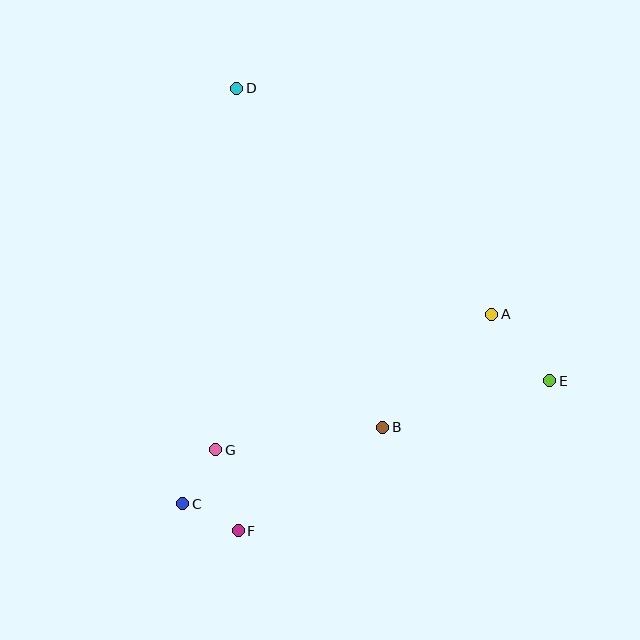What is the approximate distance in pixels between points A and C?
The distance between A and C is approximately 362 pixels.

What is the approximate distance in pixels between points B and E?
The distance between B and E is approximately 173 pixels.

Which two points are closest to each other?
Points C and F are closest to each other.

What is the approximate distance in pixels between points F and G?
The distance between F and G is approximately 84 pixels.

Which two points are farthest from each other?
Points D and F are farthest from each other.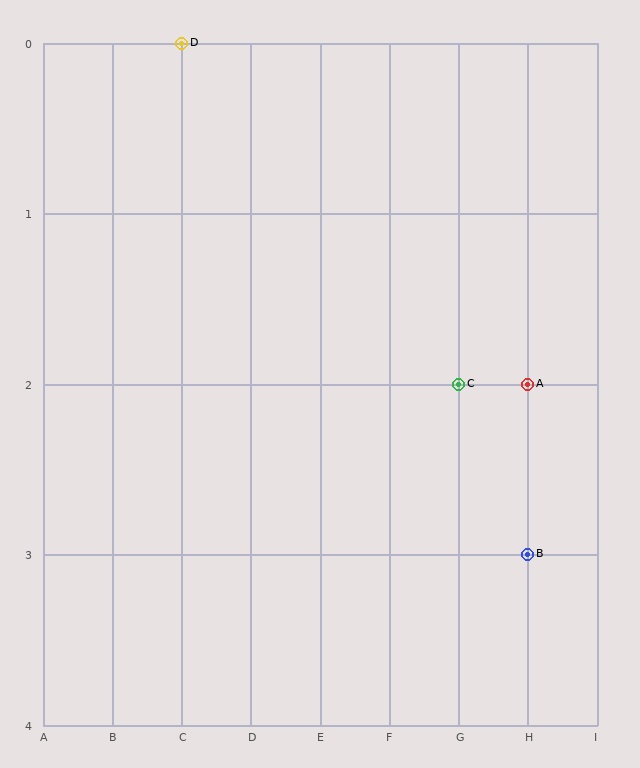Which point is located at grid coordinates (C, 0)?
Point D is at (C, 0).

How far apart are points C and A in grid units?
Points C and A are 1 column apart.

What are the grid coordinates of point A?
Point A is at grid coordinates (H, 2).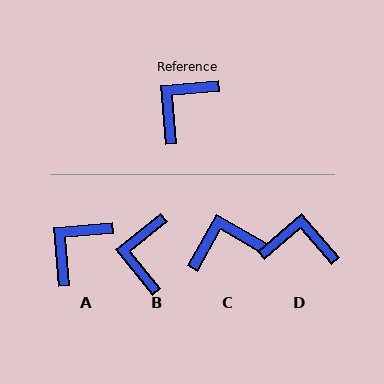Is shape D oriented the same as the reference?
No, it is off by about 54 degrees.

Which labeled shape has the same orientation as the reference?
A.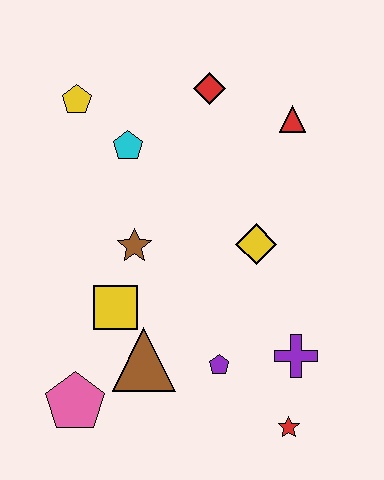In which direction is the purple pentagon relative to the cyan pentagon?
The purple pentagon is below the cyan pentagon.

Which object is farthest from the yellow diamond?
The pink pentagon is farthest from the yellow diamond.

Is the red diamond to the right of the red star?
No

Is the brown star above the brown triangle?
Yes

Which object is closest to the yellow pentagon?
The cyan pentagon is closest to the yellow pentagon.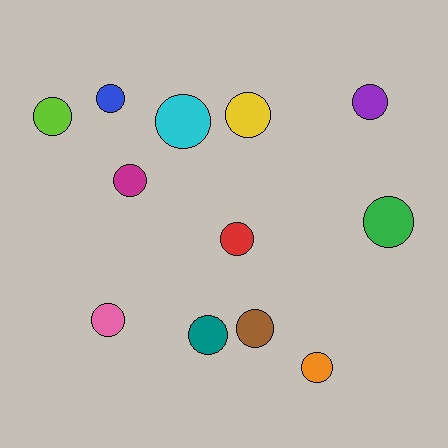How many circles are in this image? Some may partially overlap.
There are 12 circles.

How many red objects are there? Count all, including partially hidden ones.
There is 1 red object.